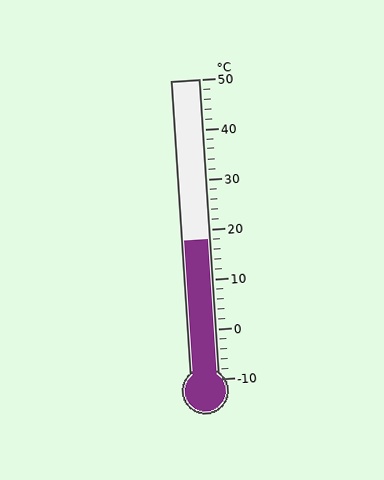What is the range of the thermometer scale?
The thermometer scale ranges from -10°C to 50°C.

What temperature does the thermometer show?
The thermometer shows approximately 18°C.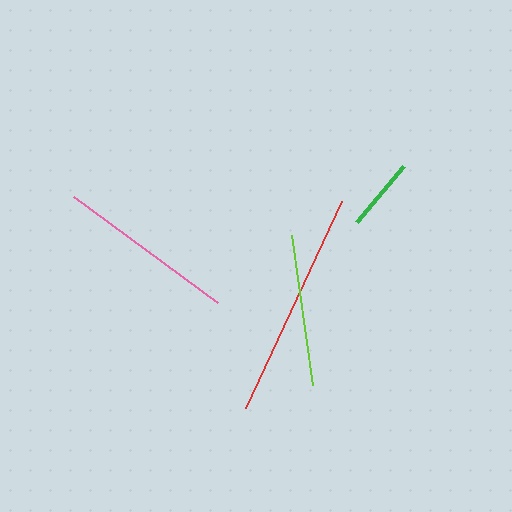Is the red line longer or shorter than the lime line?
The red line is longer than the lime line.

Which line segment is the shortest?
The green line is the shortest at approximately 72 pixels.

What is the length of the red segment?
The red segment is approximately 228 pixels long.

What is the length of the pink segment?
The pink segment is approximately 179 pixels long.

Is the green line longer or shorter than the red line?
The red line is longer than the green line.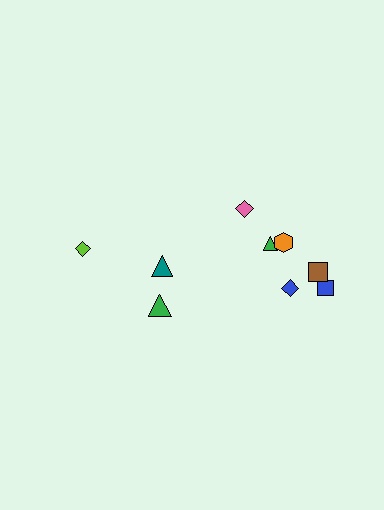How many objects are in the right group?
There are 6 objects.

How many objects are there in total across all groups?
There are 9 objects.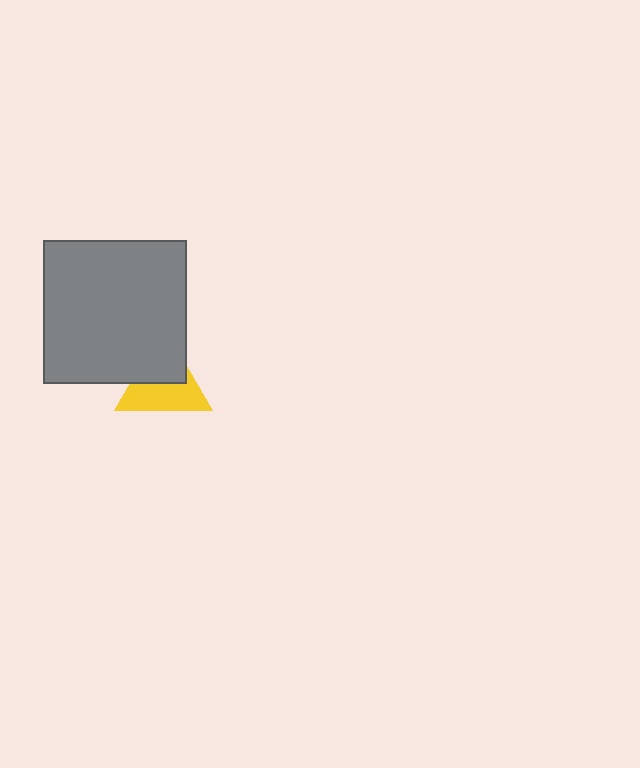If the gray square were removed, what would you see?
You would see the complete yellow triangle.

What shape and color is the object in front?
The object in front is a gray square.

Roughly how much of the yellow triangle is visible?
About half of it is visible (roughly 57%).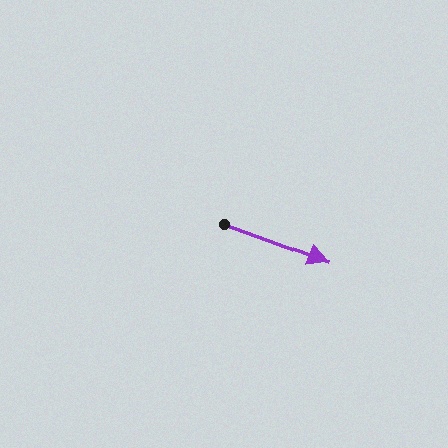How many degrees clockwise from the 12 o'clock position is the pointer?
Approximately 110 degrees.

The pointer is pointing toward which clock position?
Roughly 4 o'clock.